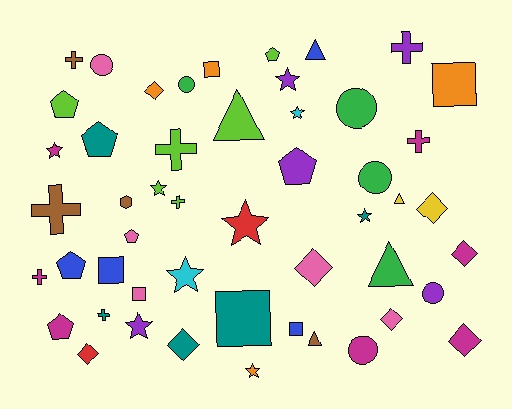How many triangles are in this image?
There are 5 triangles.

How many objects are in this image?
There are 50 objects.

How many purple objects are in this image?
There are 5 purple objects.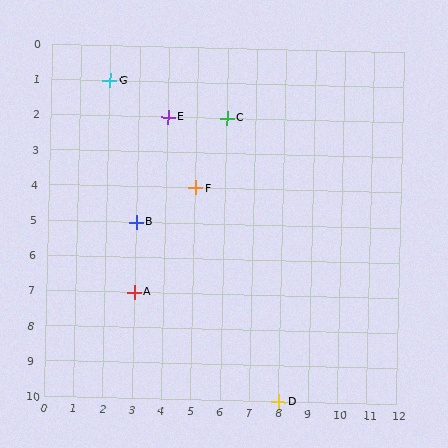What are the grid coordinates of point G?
Point G is at grid coordinates (2, 1).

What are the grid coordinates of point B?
Point B is at grid coordinates (3, 5).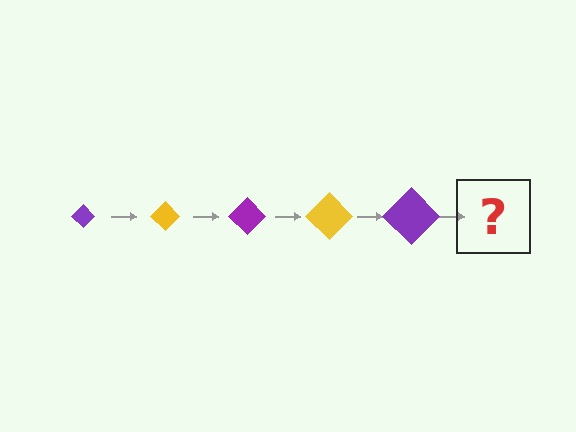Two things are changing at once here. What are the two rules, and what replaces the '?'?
The two rules are that the diamond grows larger each step and the color cycles through purple and yellow. The '?' should be a yellow diamond, larger than the previous one.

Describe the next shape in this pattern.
It should be a yellow diamond, larger than the previous one.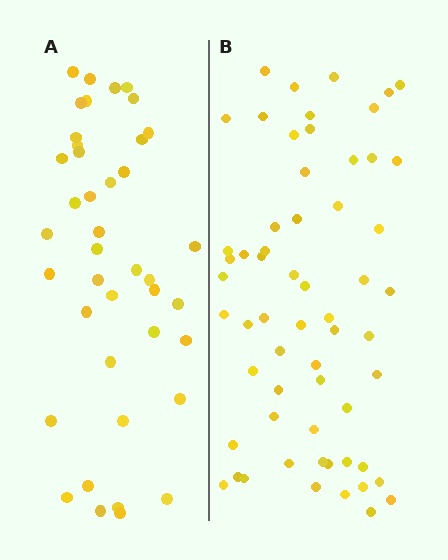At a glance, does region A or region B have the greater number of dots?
Region B (the right region) has more dots.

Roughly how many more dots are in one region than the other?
Region B has approximately 20 more dots than region A.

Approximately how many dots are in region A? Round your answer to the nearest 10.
About 40 dots. (The exact count is 41, which rounds to 40.)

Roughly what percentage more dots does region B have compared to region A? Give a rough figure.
About 45% more.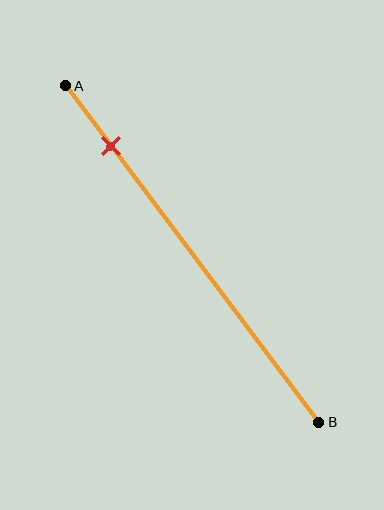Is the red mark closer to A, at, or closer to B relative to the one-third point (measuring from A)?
The red mark is closer to point A than the one-third point of segment AB.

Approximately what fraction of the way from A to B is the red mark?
The red mark is approximately 20% of the way from A to B.